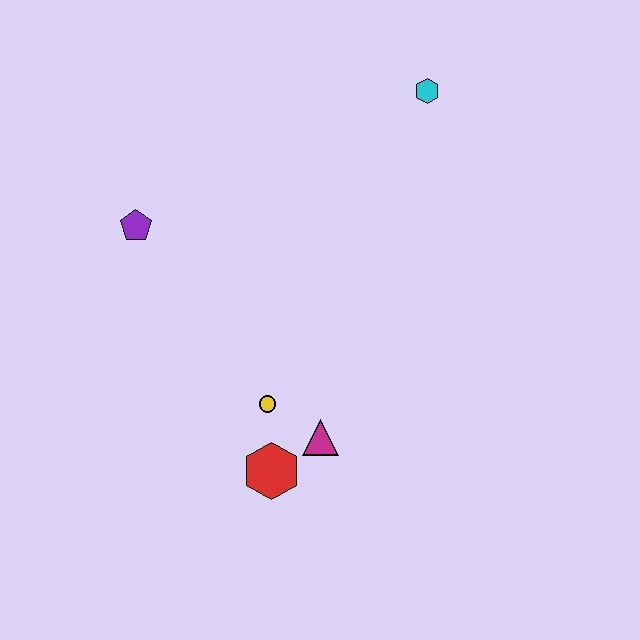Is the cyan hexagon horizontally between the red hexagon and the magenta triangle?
No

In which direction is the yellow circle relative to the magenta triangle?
The yellow circle is to the left of the magenta triangle.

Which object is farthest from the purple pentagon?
The cyan hexagon is farthest from the purple pentagon.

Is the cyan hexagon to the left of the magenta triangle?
No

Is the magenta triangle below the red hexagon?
No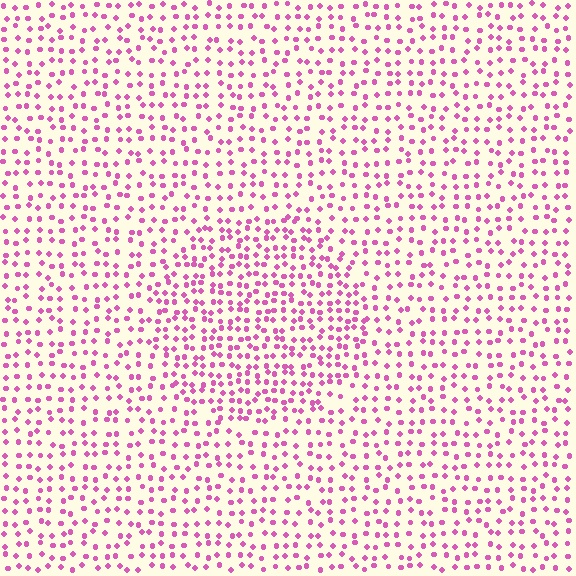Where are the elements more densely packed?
The elements are more densely packed inside the circle boundary.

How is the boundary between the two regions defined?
The boundary is defined by a change in element density (approximately 1.6x ratio). All elements are the same color, size, and shape.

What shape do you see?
I see a circle.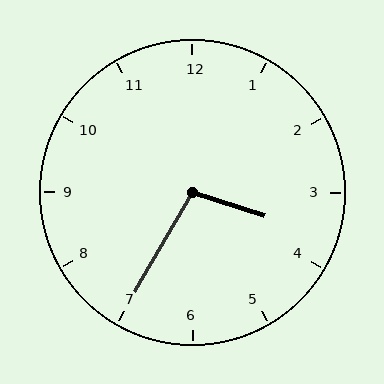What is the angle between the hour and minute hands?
Approximately 102 degrees.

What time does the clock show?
3:35.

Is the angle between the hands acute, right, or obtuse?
It is obtuse.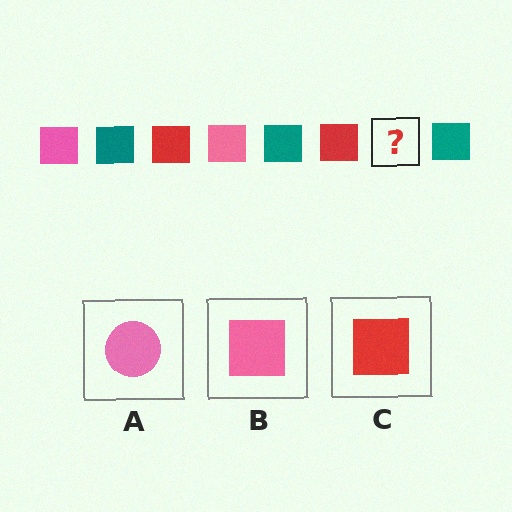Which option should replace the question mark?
Option B.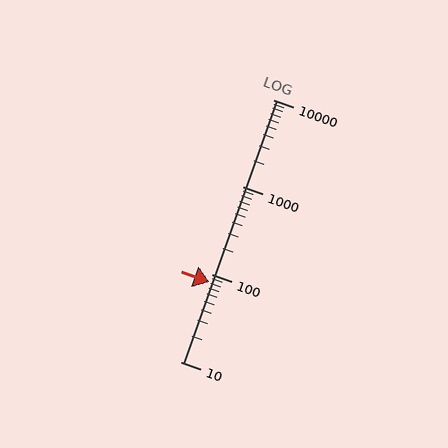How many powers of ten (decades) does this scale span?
The scale spans 3 decades, from 10 to 10000.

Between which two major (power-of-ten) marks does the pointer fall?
The pointer is between 10 and 100.